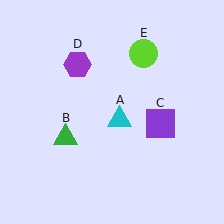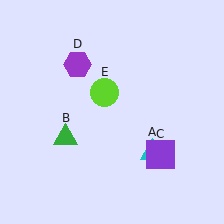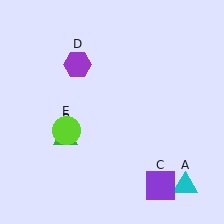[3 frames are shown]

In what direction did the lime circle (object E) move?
The lime circle (object E) moved down and to the left.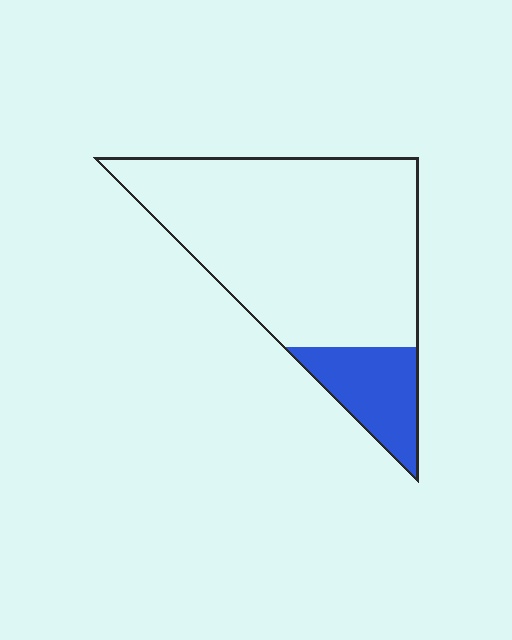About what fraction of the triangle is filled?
About one sixth (1/6).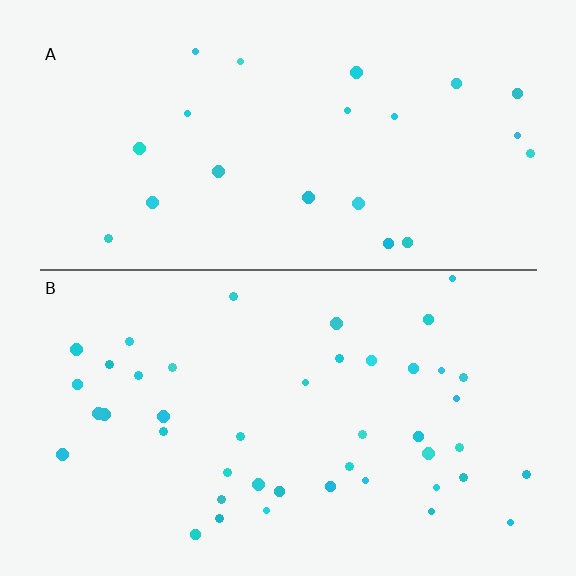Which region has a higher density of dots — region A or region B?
B (the bottom).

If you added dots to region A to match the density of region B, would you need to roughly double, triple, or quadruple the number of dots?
Approximately double.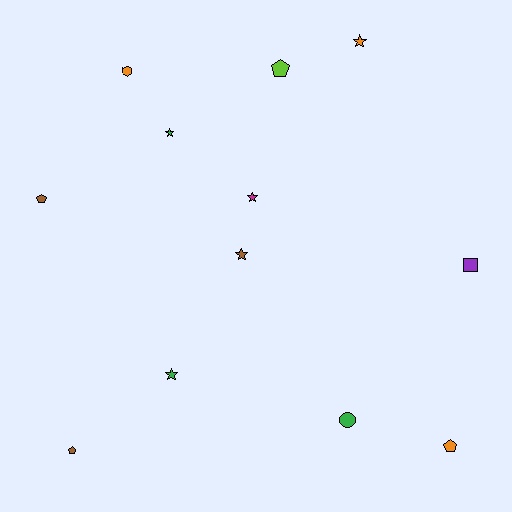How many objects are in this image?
There are 12 objects.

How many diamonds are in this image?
There are no diamonds.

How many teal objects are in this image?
There are no teal objects.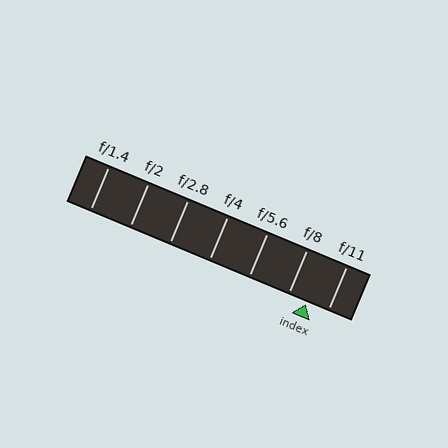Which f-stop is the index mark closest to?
The index mark is closest to f/8.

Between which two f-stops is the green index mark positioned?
The index mark is between f/8 and f/11.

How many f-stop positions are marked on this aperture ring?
There are 7 f-stop positions marked.